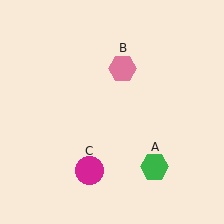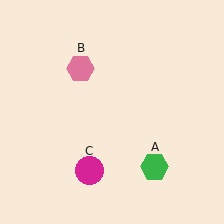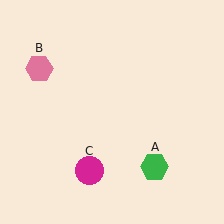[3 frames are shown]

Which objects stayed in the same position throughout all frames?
Green hexagon (object A) and magenta circle (object C) remained stationary.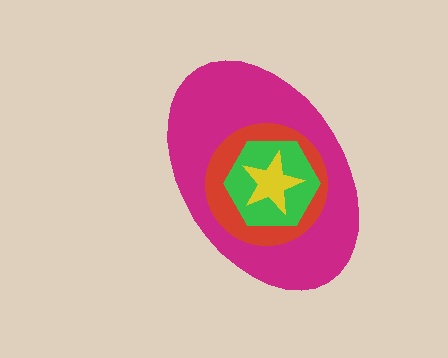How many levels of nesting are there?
4.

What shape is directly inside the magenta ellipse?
The red circle.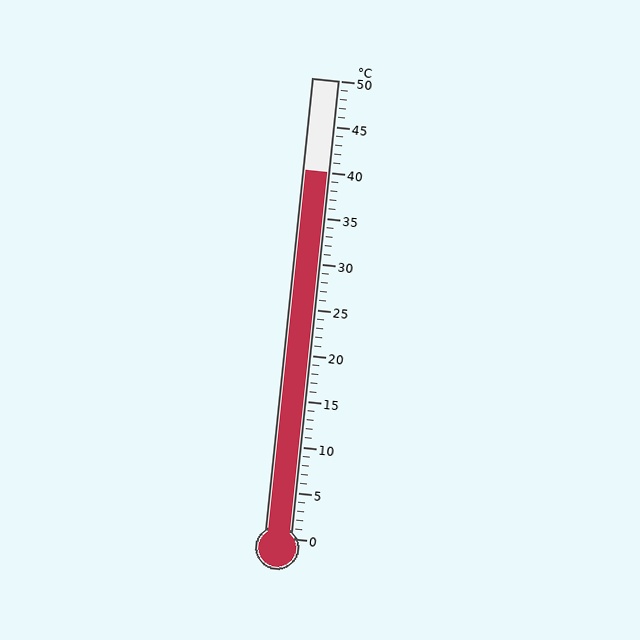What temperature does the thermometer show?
The thermometer shows approximately 40°C.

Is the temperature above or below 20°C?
The temperature is above 20°C.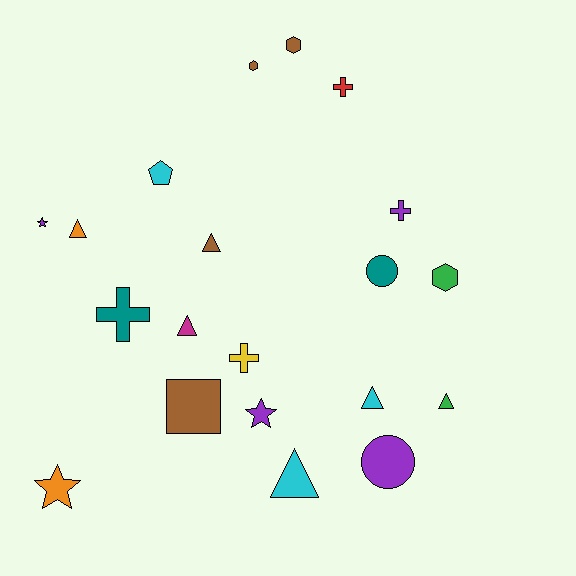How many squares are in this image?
There is 1 square.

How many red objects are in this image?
There is 1 red object.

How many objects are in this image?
There are 20 objects.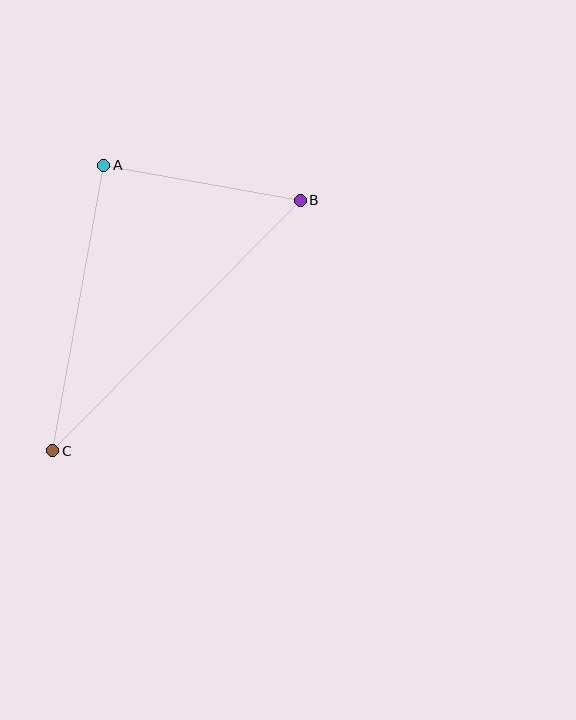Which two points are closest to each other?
Points A and B are closest to each other.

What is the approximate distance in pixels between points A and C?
The distance between A and C is approximately 290 pixels.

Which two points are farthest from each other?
Points B and C are farthest from each other.